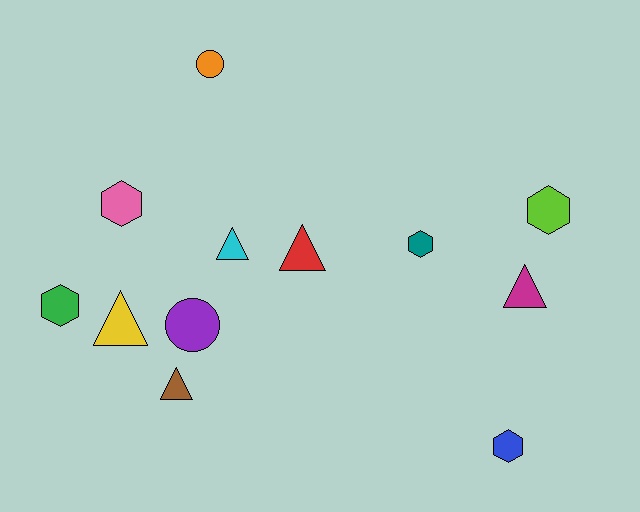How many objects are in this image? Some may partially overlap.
There are 12 objects.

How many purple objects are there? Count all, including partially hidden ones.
There is 1 purple object.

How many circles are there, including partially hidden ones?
There are 2 circles.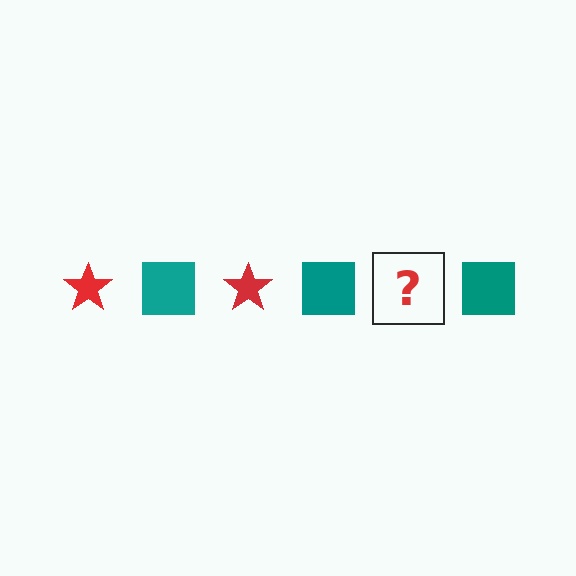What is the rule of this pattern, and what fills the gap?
The rule is that the pattern alternates between red star and teal square. The gap should be filled with a red star.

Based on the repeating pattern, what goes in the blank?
The blank should be a red star.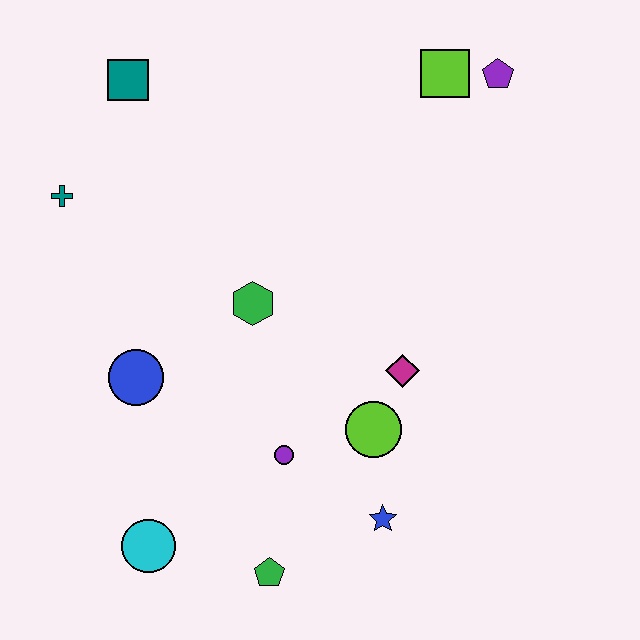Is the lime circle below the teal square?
Yes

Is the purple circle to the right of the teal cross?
Yes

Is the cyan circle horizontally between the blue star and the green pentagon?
No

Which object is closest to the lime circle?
The magenta diamond is closest to the lime circle.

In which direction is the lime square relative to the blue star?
The lime square is above the blue star.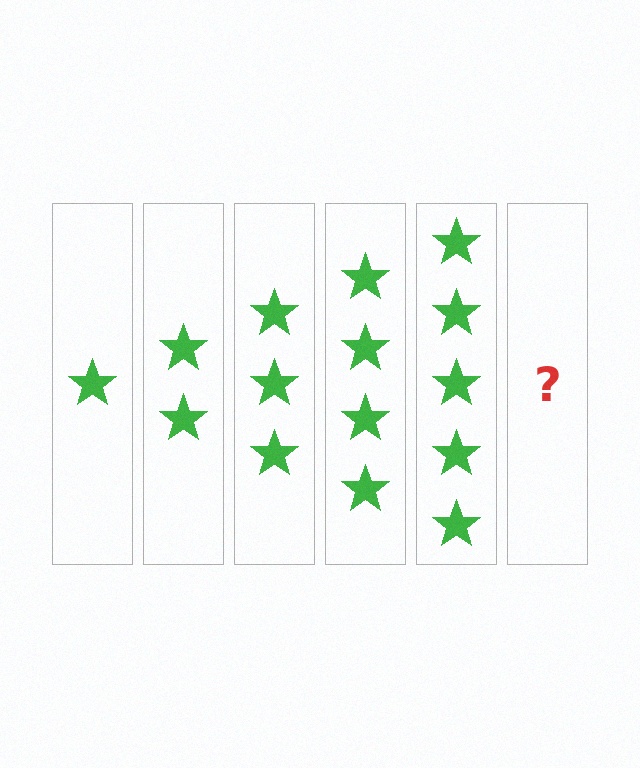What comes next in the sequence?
The next element should be 6 stars.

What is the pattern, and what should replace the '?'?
The pattern is that each step adds one more star. The '?' should be 6 stars.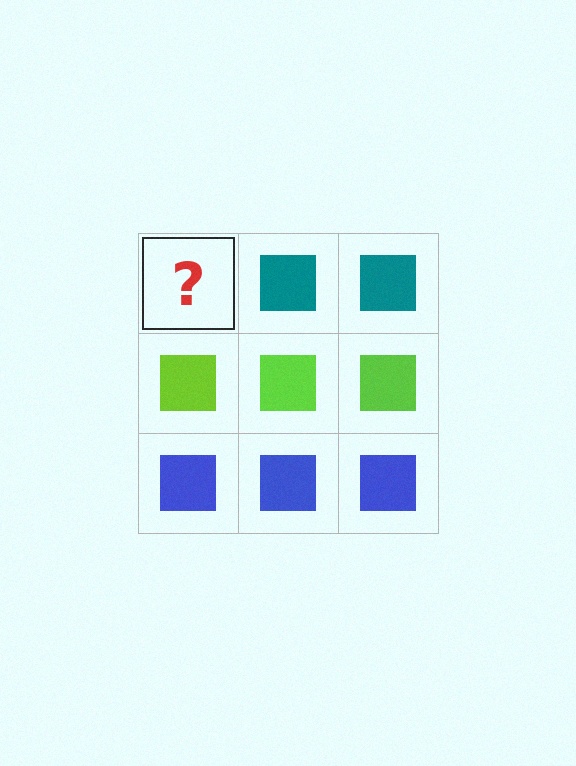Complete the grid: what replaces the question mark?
The question mark should be replaced with a teal square.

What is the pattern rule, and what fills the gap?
The rule is that each row has a consistent color. The gap should be filled with a teal square.